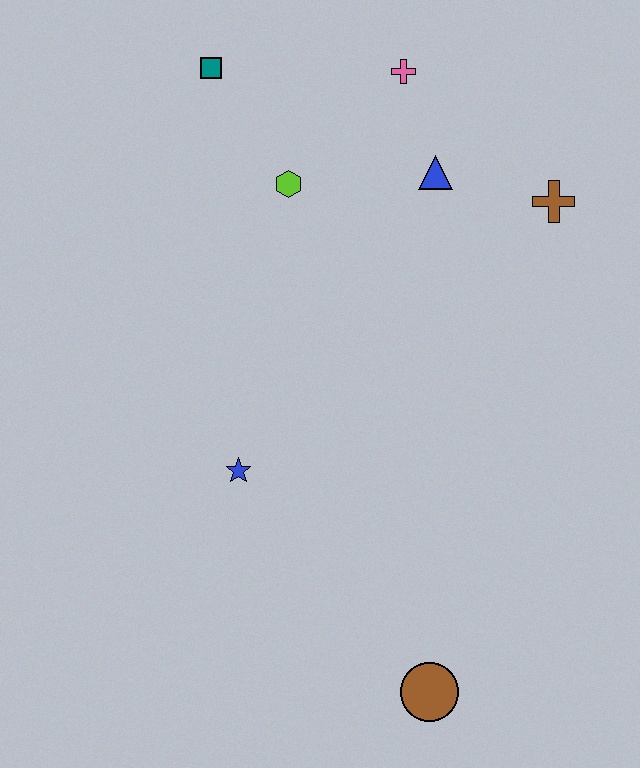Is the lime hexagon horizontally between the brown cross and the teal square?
Yes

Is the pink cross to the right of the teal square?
Yes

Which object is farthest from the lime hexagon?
The brown circle is farthest from the lime hexagon.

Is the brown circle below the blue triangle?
Yes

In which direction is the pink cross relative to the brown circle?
The pink cross is above the brown circle.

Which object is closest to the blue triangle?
The pink cross is closest to the blue triangle.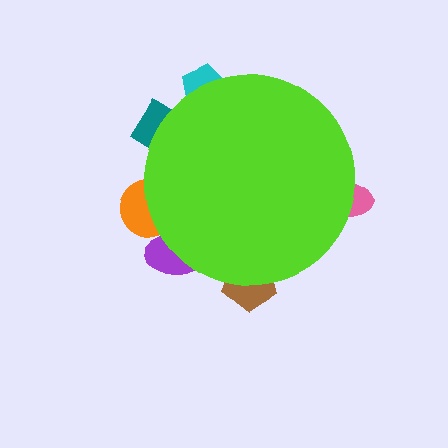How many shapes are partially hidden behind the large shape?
6 shapes are partially hidden.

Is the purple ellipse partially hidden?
Yes, the purple ellipse is partially hidden behind the lime circle.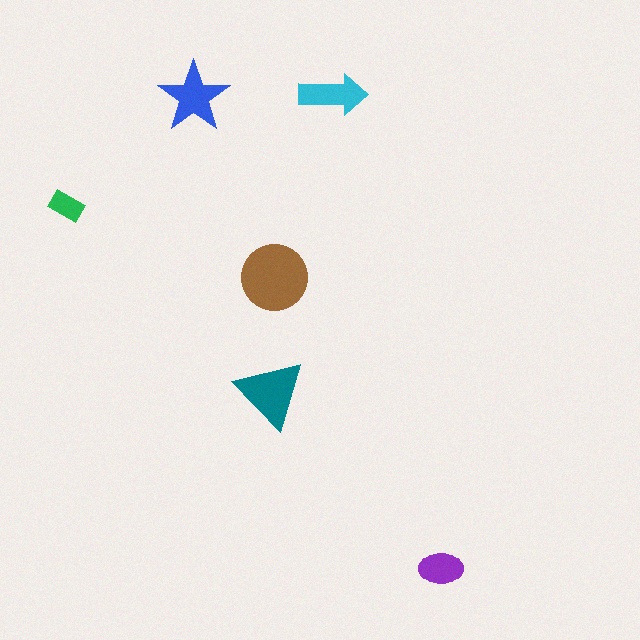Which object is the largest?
The brown circle.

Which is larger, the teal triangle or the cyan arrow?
The teal triangle.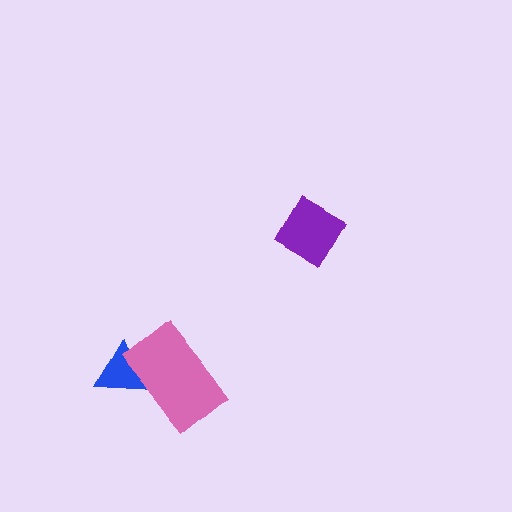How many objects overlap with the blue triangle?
1 object overlaps with the blue triangle.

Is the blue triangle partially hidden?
Yes, it is partially covered by another shape.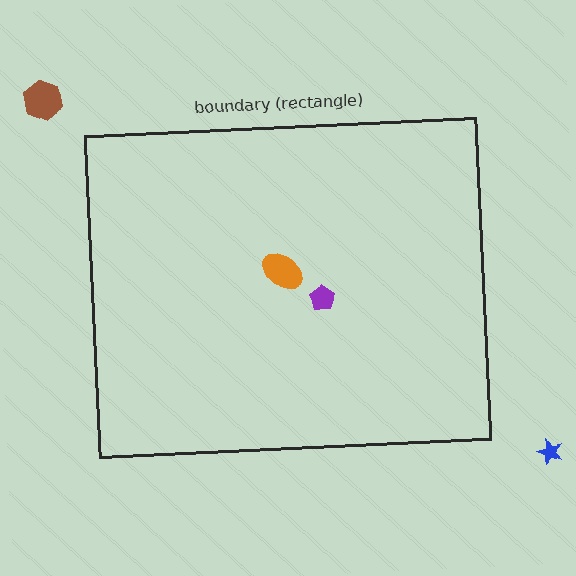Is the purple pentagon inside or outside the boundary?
Inside.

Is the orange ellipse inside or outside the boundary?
Inside.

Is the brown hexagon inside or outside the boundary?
Outside.